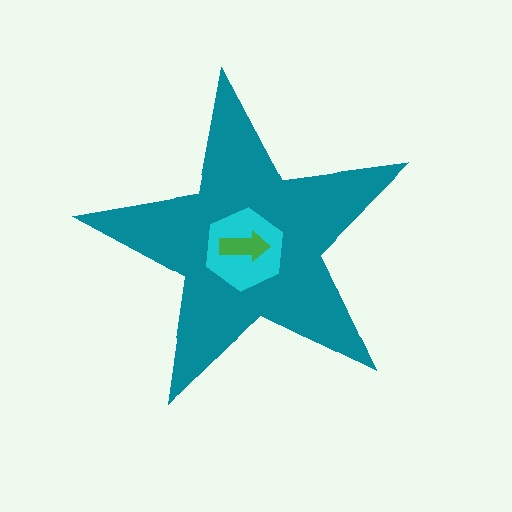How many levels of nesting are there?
3.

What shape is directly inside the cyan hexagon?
The green arrow.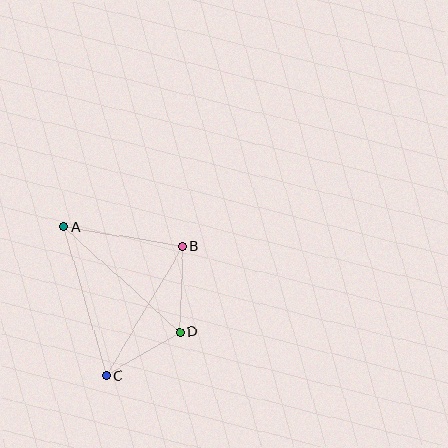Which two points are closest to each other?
Points C and D are closest to each other.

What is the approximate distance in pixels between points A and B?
The distance between A and B is approximately 120 pixels.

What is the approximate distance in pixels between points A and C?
The distance between A and C is approximately 155 pixels.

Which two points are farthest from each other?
Points A and D are farthest from each other.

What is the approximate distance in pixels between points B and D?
The distance between B and D is approximately 86 pixels.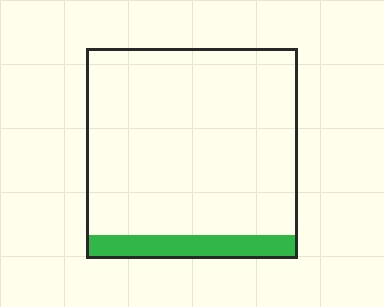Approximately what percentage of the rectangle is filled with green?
Approximately 10%.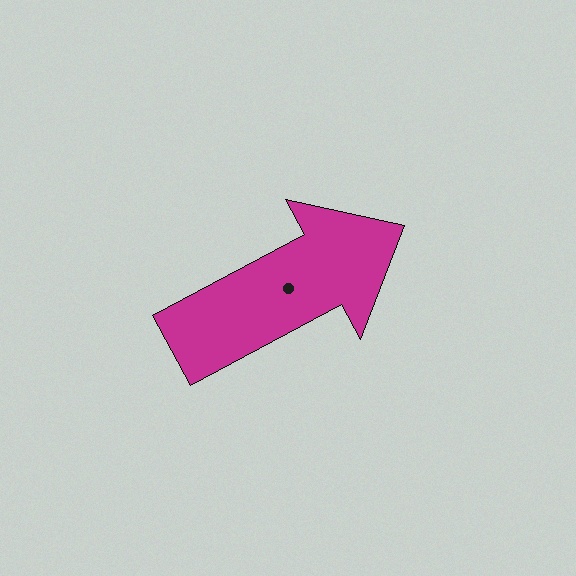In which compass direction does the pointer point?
Northeast.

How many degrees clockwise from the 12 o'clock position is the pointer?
Approximately 62 degrees.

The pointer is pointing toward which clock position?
Roughly 2 o'clock.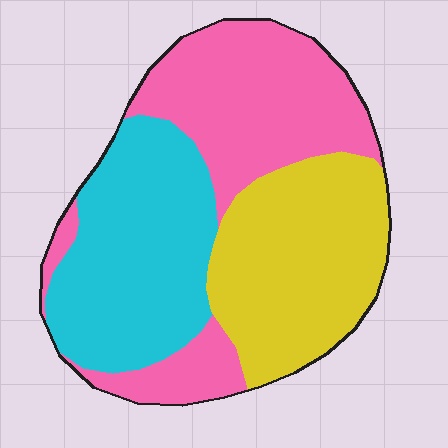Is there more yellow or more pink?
Pink.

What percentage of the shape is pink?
Pink takes up between a quarter and a half of the shape.